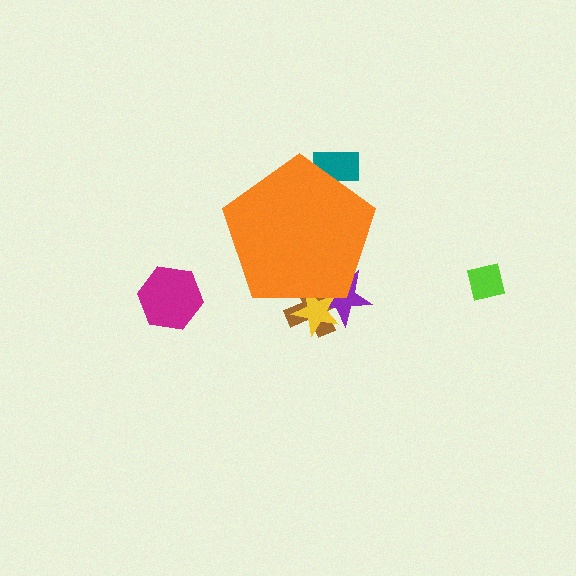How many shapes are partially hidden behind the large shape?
4 shapes are partially hidden.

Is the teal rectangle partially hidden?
Yes, the teal rectangle is partially hidden behind the orange pentagon.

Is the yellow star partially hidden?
Yes, the yellow star is partially hidden behind the orange pentagon.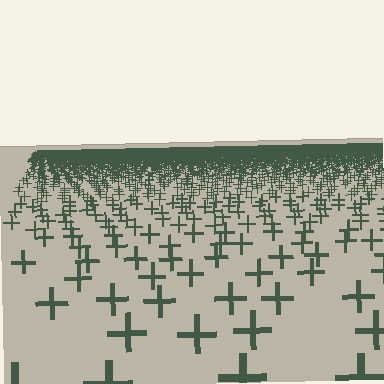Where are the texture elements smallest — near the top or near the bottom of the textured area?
Near the top.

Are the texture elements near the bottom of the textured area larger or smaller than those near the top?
Larger. Near the bottom, elements are closer to the viewer and appear at a bigger on-screen size.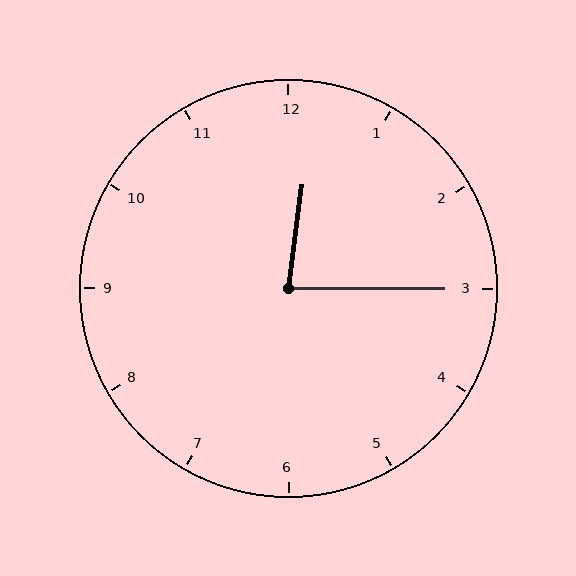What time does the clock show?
12:15.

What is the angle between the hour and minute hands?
Approximately 82 degrees.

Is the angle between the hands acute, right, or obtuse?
It is acute.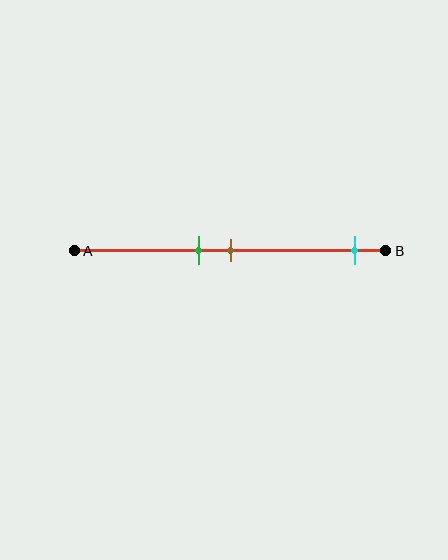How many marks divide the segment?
There are 3 marks dividing the segment.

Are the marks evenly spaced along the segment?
No, the marks are not evenly spaced.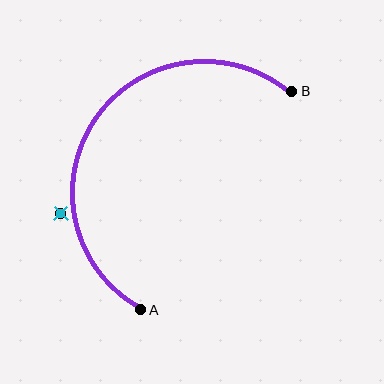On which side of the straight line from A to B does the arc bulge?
The arc bulges above and to the left of the straight line connecting A and B.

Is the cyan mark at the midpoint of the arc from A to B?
No — the cyan mark does not lie on the arc at all. It sits slightly outside the curve.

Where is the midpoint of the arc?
The arc midpoint is the point on the curve farthest from the straight line joining A and B. It sits above and to the left of that line.